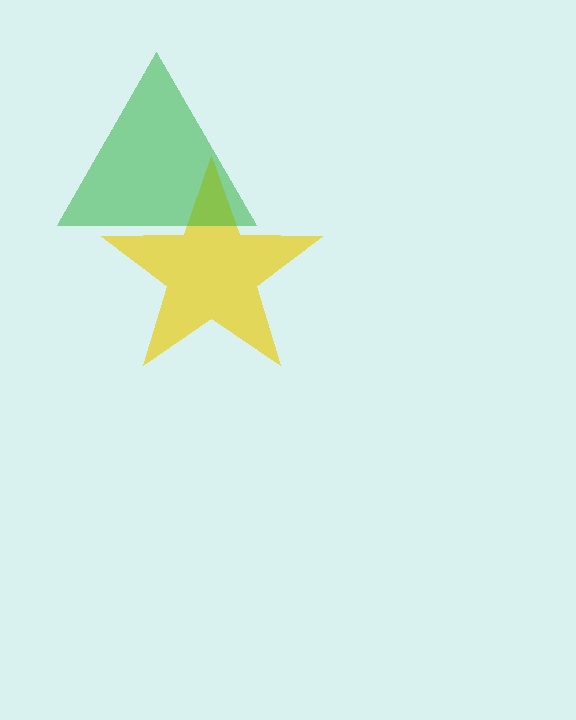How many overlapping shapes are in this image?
There are 2 overlapping shapes in the image.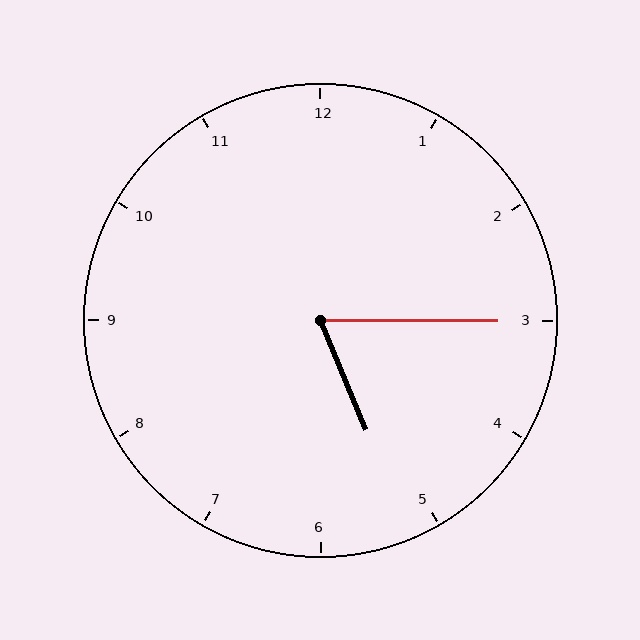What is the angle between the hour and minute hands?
Approximately 68 degrees.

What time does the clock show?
5:15.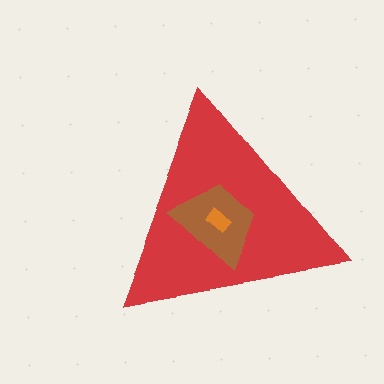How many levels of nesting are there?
3.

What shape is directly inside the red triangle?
The brown trapezoid.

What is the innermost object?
The orange rectangle.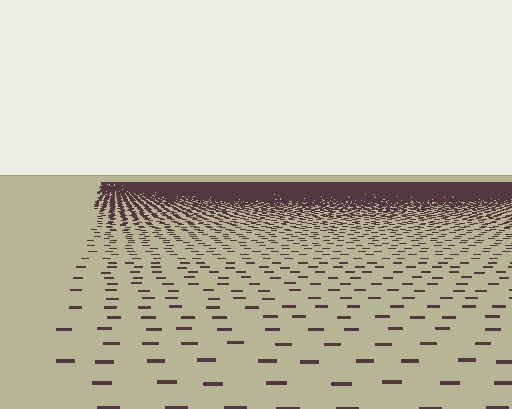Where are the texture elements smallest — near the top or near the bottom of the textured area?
Near the top.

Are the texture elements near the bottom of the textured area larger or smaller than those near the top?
Larger. Near the bottom, elements are closer to the viewer and appear at a bigger on-screen size.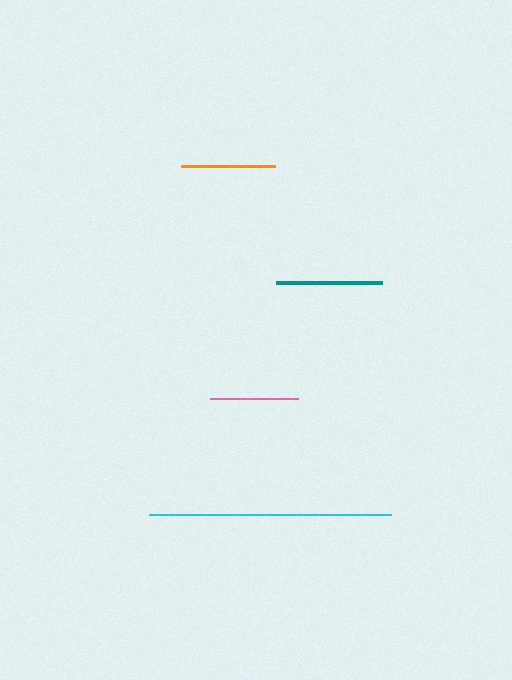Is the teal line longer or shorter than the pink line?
The teal line is longer than the pink line.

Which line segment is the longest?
The cyan line is the longest at approximately 242 pixels.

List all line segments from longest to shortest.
From longest to shortest: cyan, teal, orange, pink.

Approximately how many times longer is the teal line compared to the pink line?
The teal line is approximately 1.2 times the length of the pink line.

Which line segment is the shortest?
The pink line is the shortest at approximately 88 pixels.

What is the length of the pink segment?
The pink segment is approximately 88 pixels long.